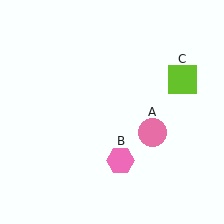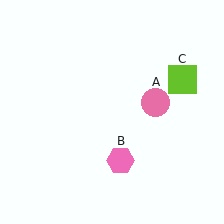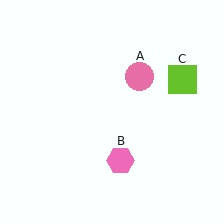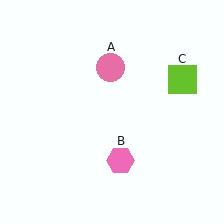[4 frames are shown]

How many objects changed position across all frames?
1 object changed position: pink circle (object A).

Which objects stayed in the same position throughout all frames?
Pink hexagon (object B) and lime square (object C) remained stationary.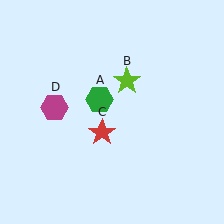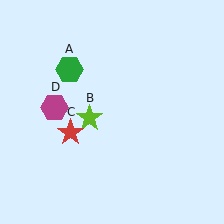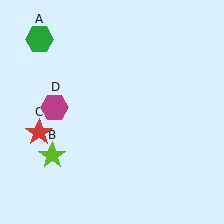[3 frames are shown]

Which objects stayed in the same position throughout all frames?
Magenta hexagon (object D) remained stationary.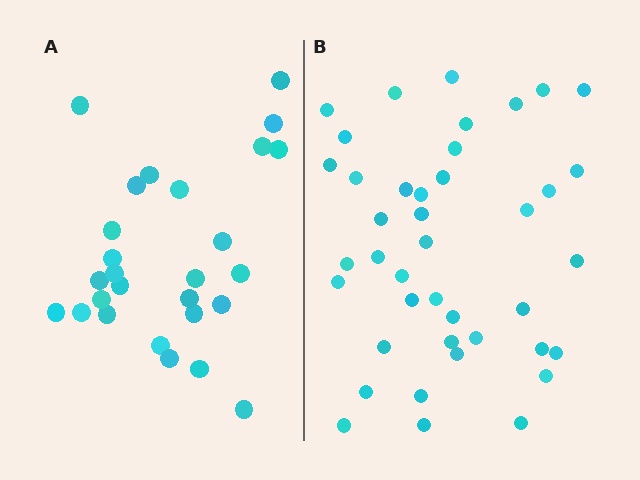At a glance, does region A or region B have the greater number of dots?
Region B (the right region) has more dots.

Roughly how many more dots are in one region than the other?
Region B has approximately 15 more dots than region A.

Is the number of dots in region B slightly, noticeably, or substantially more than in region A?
Region B has substantially more. The ratio is roughly 1.5 to 1.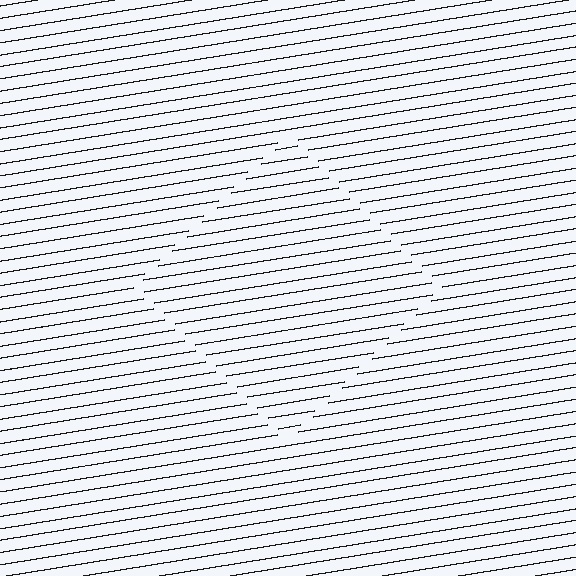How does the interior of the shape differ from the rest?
The interior of the shape contains the same grating, shifted by half a period — the contour is defined by the phase discontinuity where line-ends from the inner and outer gratings abut.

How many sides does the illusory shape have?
4 sides — the line-ends trace a square.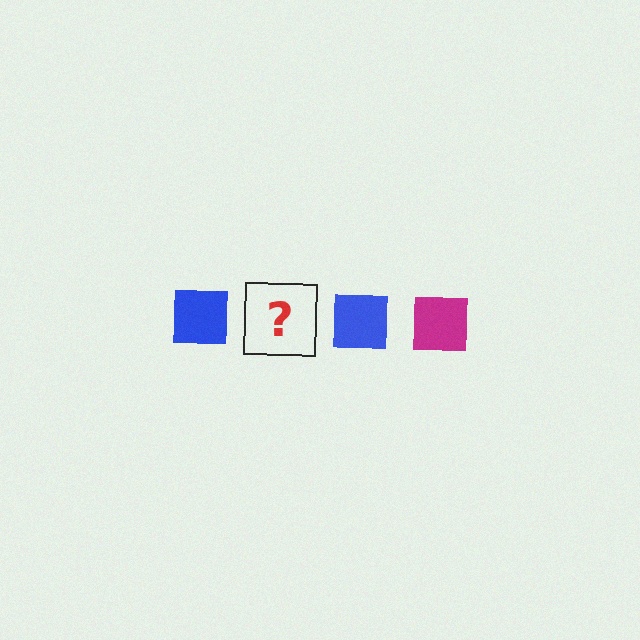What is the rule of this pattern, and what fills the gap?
The rule is that the pattern cycles through blue, magenta squares. The gap should be filled with a magenta square.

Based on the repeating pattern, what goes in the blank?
The blank should be a magenta square.